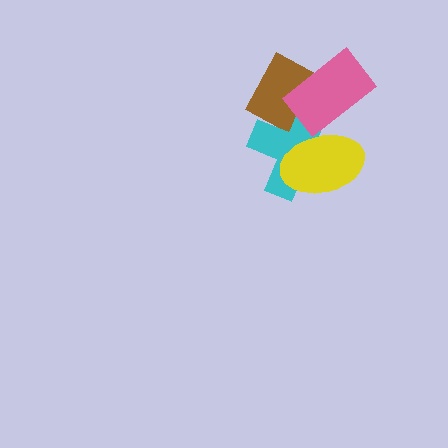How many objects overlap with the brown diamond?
3 objects overlap with the brown diamond.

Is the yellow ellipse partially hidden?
No, no other shape covers it.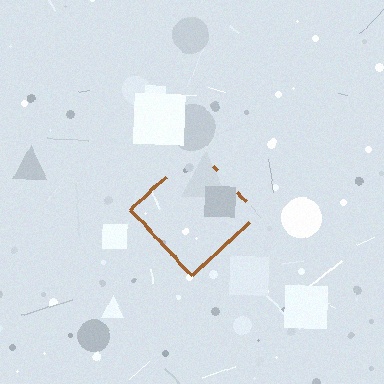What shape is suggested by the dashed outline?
The dashed outline suggests a diamond.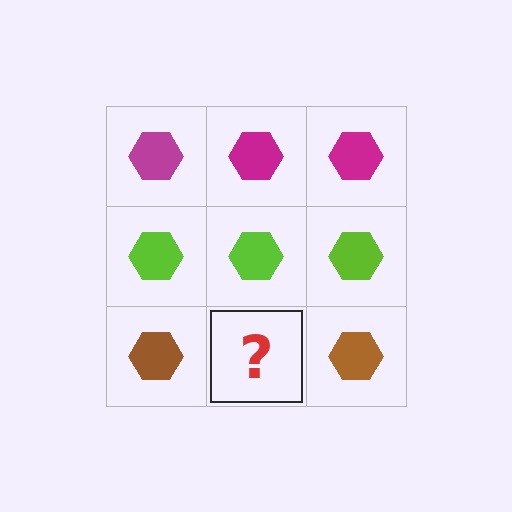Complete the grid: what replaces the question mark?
The question mark should be replaced with a brown hexagon.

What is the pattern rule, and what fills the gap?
The rule is that each row has a consistent color. The gap should be filled with a brown hexagon.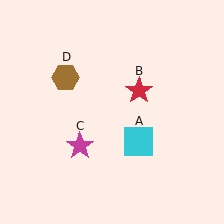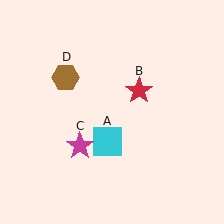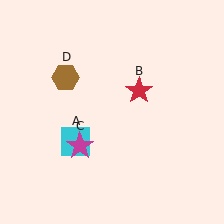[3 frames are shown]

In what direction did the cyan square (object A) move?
The cyan square (object A) moved left.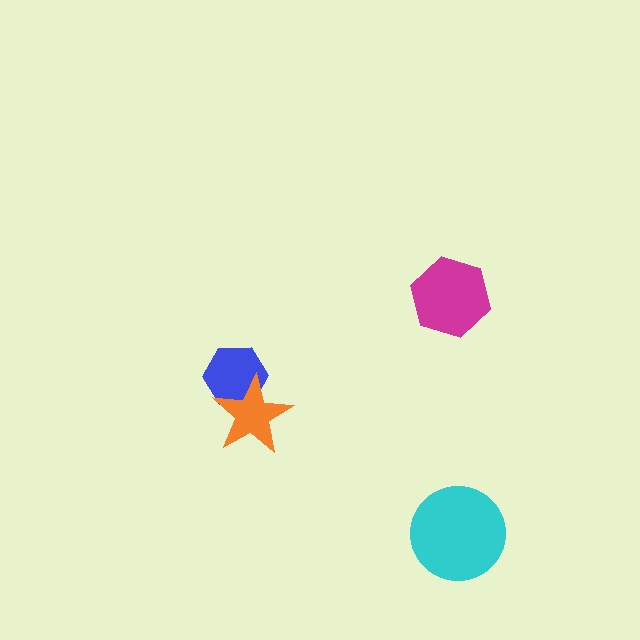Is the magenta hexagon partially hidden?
No, no other shape covers it.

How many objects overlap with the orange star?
1 object overlaps with the orange star.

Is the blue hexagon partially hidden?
Yes, it is partially covered by another shape.